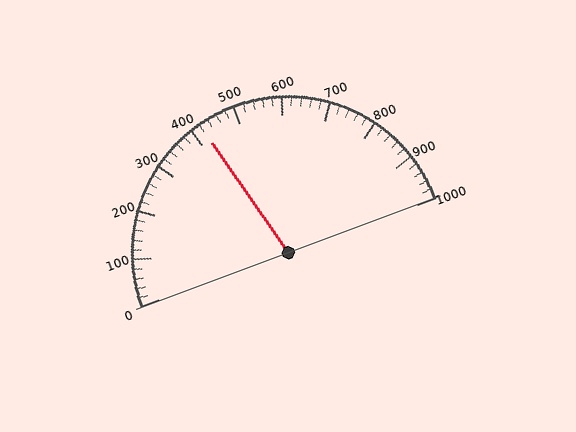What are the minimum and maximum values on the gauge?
The gauge ranges from 0 to 1000.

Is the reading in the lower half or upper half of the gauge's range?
The reading is in the lower half of the range (0 to 1000).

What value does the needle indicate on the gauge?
The needle indicates approximately 420.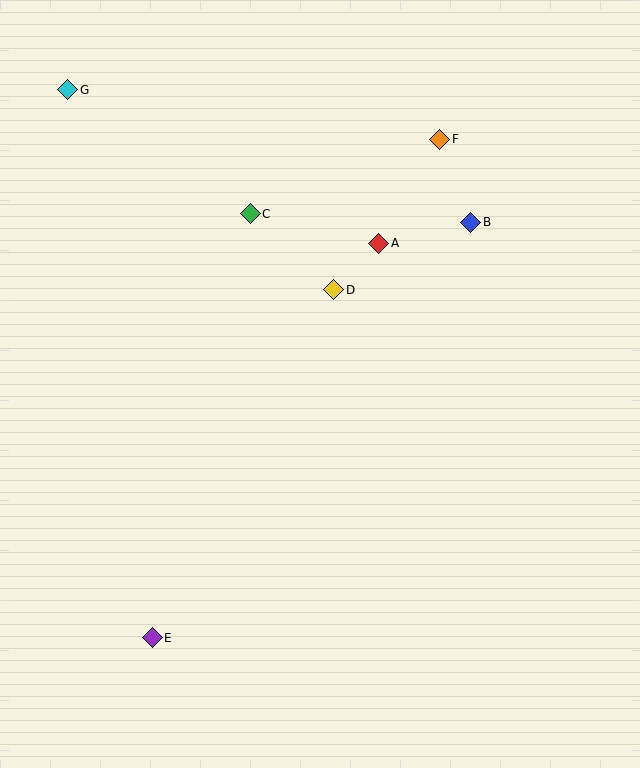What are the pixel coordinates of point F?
Point F is at (440, 139).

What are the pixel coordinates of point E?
Point E is at (152, 638).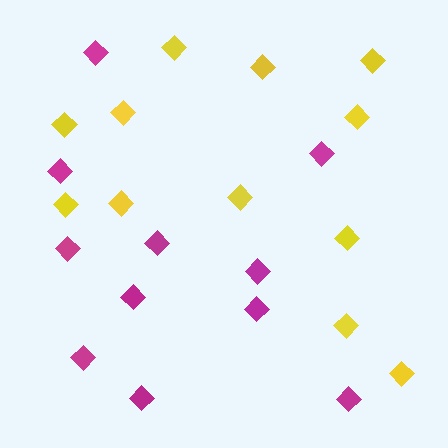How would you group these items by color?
There are 2 groups: one group of yellow diamonds (12) and one group of magenta diamonds (11).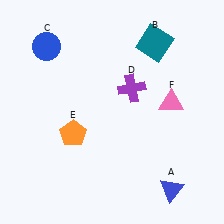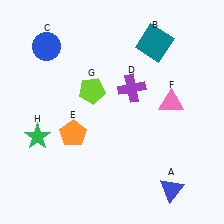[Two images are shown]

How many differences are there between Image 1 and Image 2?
There are 2 differences between the two images.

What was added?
A lime pentagon (G), a green star (H) were added in Image 2.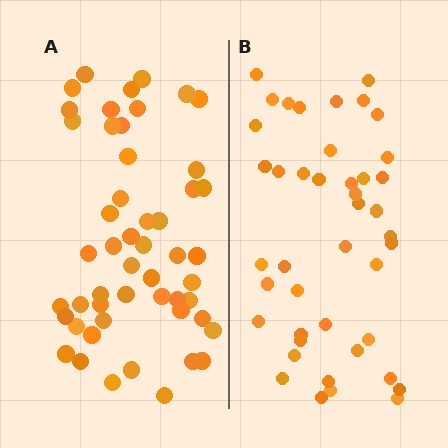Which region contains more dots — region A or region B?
Region A (the left region) has more dots.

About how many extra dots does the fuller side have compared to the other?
Region A has roughly 8 or so more dots than region B.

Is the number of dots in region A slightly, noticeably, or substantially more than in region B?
Region A has only slightly more — the two regions are fairly close. The ratio is roughly 1.2 to 1.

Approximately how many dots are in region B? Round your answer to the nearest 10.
About 40 dots. (The exact count is 43, which rounds to 40.)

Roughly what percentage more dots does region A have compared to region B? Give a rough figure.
About 20% more.